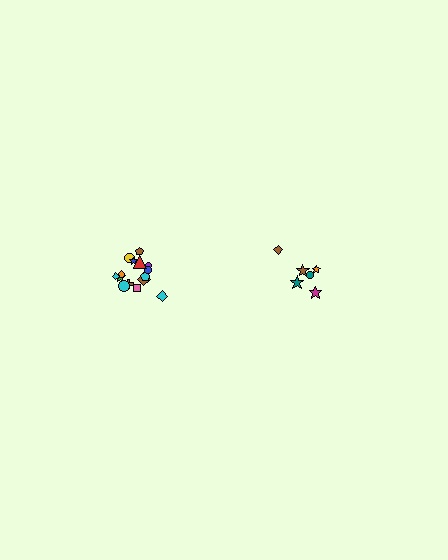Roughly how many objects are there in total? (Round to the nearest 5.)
Roughly 20 objects in total.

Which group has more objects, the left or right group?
The left group.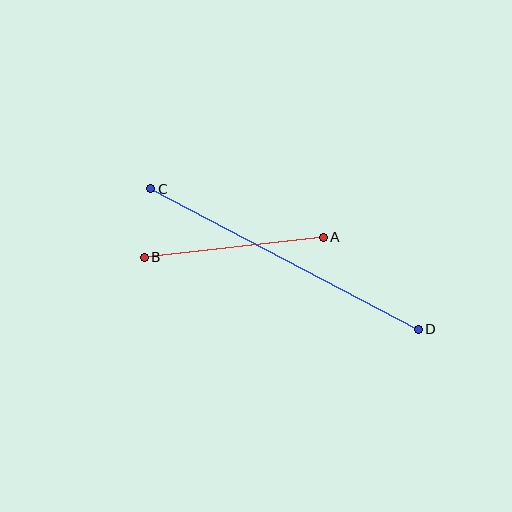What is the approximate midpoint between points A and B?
The midpoint is at approximately (234, 247) pixels.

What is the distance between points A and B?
The distance is approximately 180 pixels.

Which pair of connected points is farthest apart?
Points C and D are farthest apart.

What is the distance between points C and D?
The distance is approximately 302 pixels.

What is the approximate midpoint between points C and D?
The midpoint is at approximately (285, 259) pixels.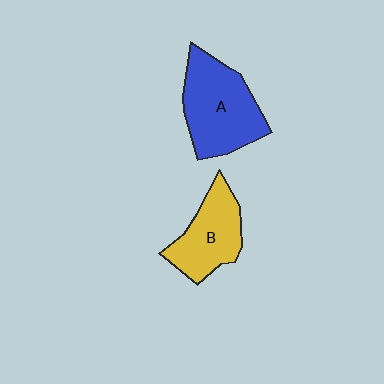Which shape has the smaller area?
Shape B (yellow).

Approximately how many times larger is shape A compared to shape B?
Approximately 1.3 times.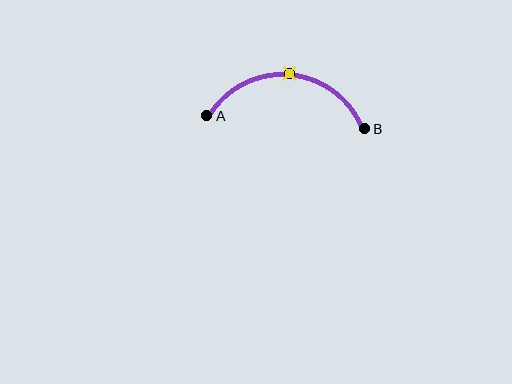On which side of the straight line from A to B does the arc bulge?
The arc bulges above the straight line connecting A and B.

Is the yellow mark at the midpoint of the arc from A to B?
Yes. The yellow mark lies on the arc at equal arc-length from both A and B — it is the arc midpoint.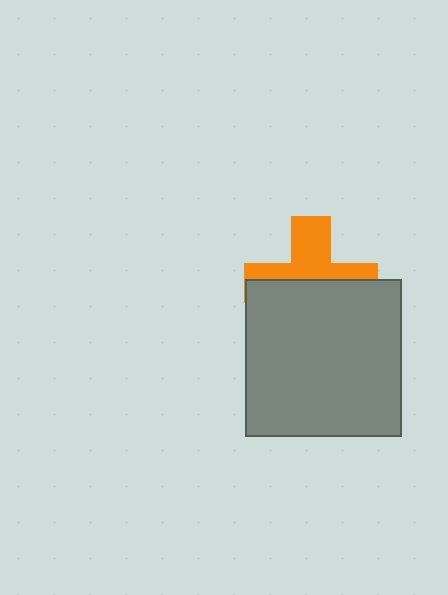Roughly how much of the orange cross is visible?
About half of it is visible (roughly 45%).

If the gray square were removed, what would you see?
You would see the complete orange cross.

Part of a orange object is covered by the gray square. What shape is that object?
It is a cross.